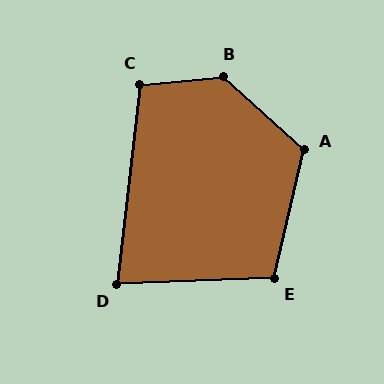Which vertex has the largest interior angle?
B, at approximately 132 degrees.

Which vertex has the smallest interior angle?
D, at approximately 81 degrees.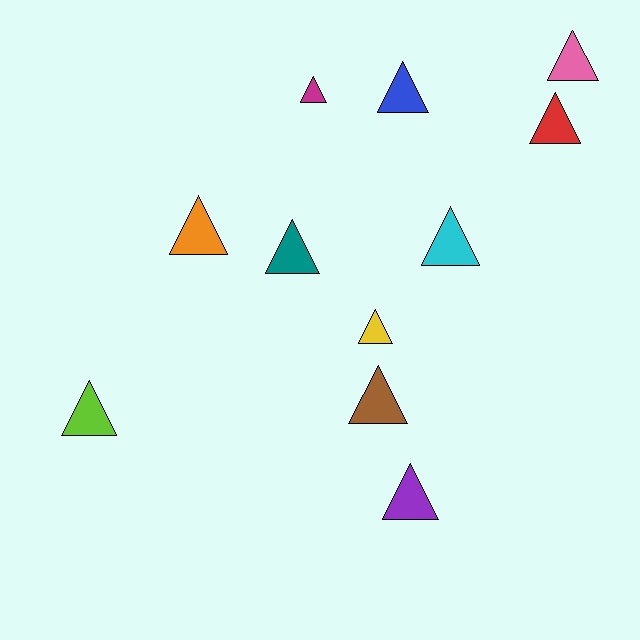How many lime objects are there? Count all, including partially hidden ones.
There is 1 lime object.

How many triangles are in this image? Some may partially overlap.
There are 11 triangles.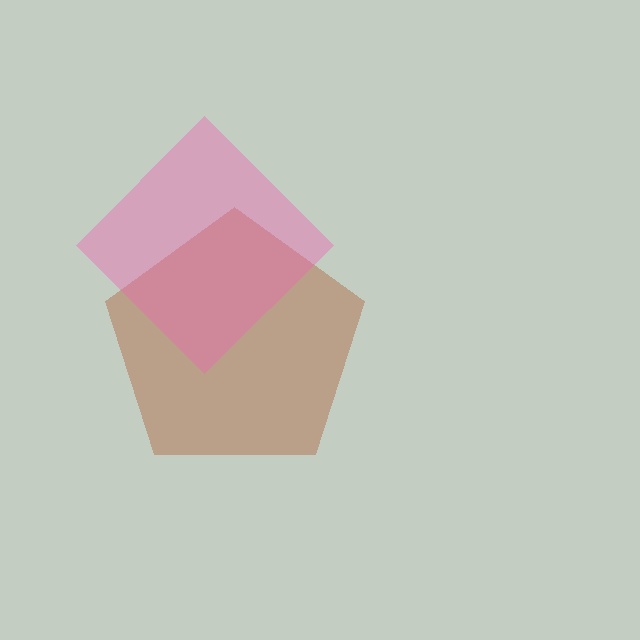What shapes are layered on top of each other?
The layered shapes are: a brown pentagon, a pink diamond.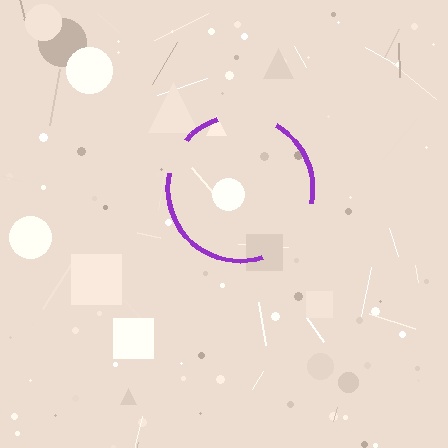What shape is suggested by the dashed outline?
The dashed outline suggests a circle.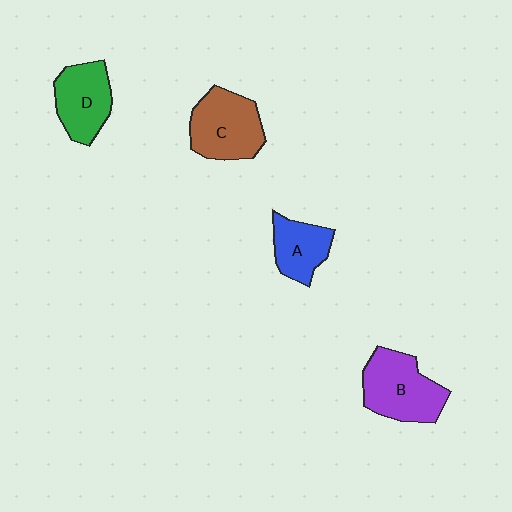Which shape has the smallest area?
Shape A (blue).